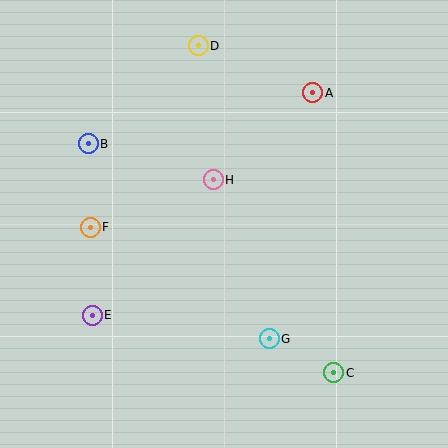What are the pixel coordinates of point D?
Point D is at (198, 46).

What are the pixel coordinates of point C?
Point C is at (334, 373).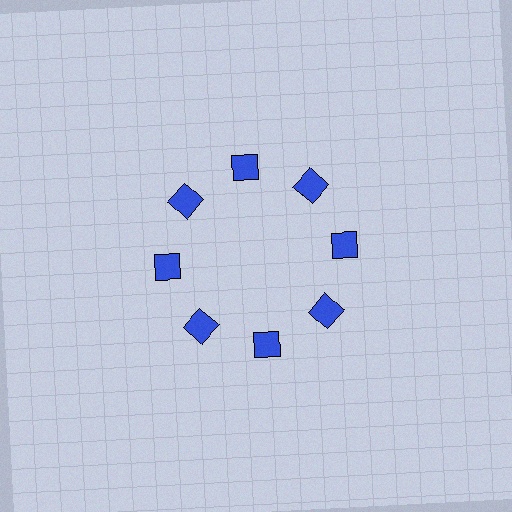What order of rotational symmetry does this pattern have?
This pattern has 8-fold rotational symmetry.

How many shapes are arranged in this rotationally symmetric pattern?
There are 8 shapes, arranged in 8 groups of 1.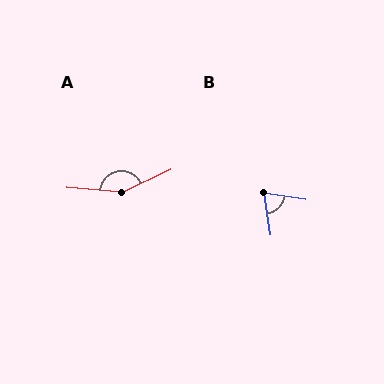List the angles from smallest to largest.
B (73°), A (150°).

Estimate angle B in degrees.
Approximately 73 degrees.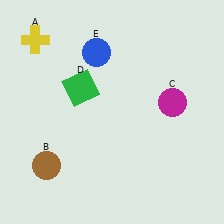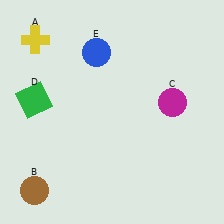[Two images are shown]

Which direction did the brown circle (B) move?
The brown circle (B) moved down.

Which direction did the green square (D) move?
The green square (D) moved left.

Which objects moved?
The objects that moved are: the brown circle (B), the green square (D).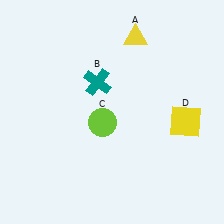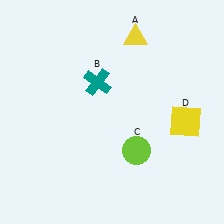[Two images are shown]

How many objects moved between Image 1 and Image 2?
1 object moved between the two images.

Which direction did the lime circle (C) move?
The lime circle (C) moved right.